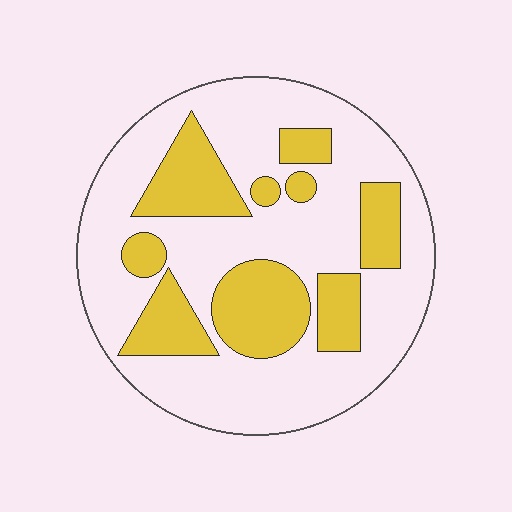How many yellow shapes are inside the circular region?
9.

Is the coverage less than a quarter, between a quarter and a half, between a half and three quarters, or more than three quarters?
Between a quarter and a half.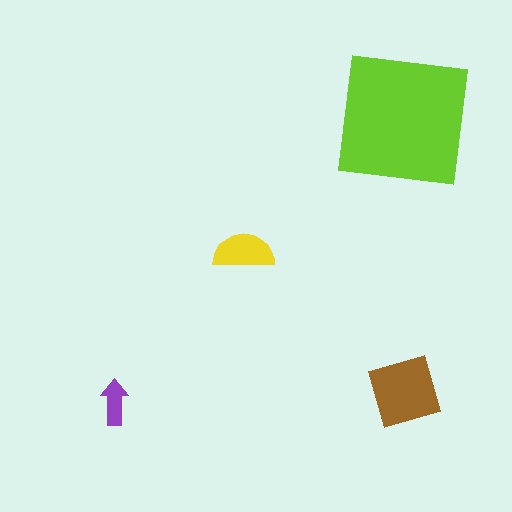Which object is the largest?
The lime square.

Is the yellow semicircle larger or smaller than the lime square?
Smaller.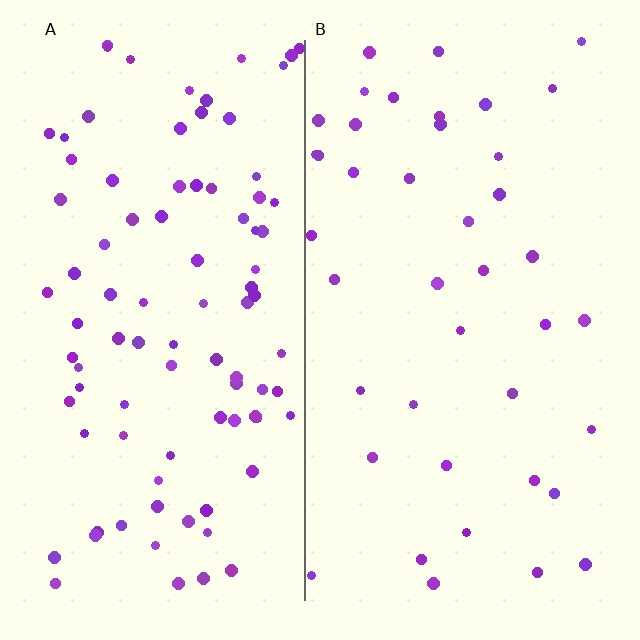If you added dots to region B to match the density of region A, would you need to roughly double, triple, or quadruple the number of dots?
Approximately double.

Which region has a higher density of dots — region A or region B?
A (the left).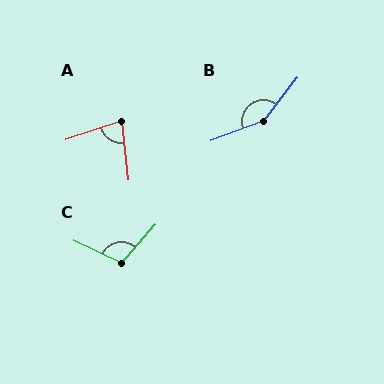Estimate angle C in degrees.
Approximately 106 degrees.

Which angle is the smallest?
A, at approximately 78 degrees.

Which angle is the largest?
B, at approximately 148 degrees.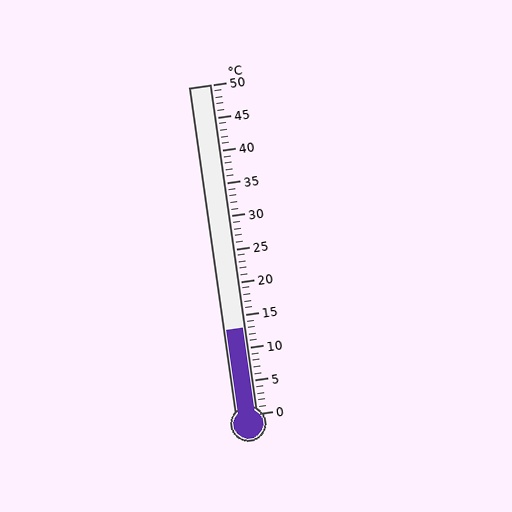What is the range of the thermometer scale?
The thermometer scale ranges from 0°C to 50°C.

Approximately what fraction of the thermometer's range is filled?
The thermometer is filled to approximately 25% of its range.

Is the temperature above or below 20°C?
The temperature is below 20°C.